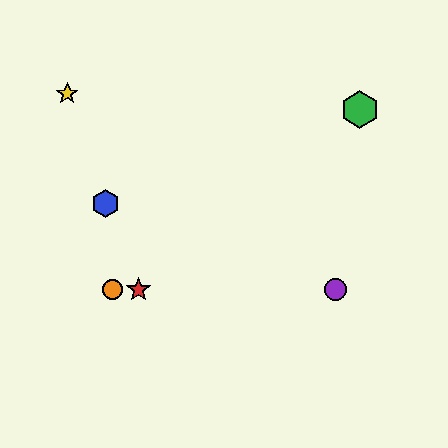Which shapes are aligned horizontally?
The red star, the purple circle, the orange circle are aligned horizontally.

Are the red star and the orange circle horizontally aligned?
Yes, both are at y≈290.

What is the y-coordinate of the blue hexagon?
The blue hexagon is at y≈203.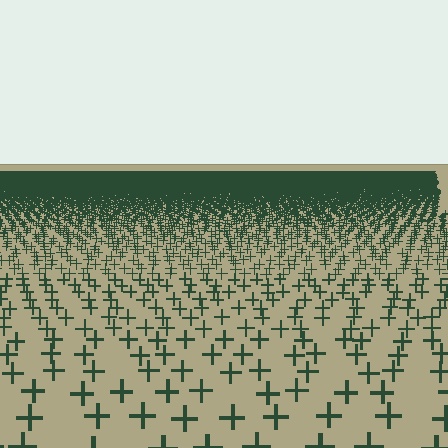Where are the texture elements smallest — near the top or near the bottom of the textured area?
Near the top.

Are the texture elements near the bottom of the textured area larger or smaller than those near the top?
Larger. Near the bottom, elements are closer to the viewer and appear at a bigger on-screen size.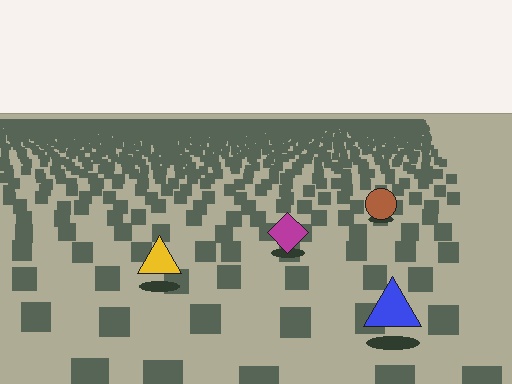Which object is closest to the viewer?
The blue triangle is closest. The texture marks near it are larger and more spread out.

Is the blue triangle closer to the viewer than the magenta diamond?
Yes. The blue triangle is closer — you can tell from the texture gradient: the ground texture is coarser near it.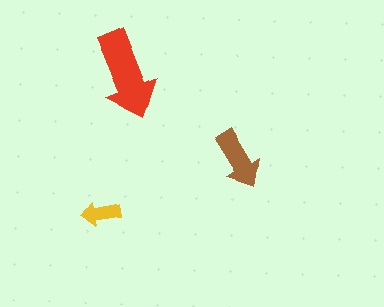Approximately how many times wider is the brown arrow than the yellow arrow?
About 1.5 times wider.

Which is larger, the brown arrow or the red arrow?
The red one.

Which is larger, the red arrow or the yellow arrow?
The red one.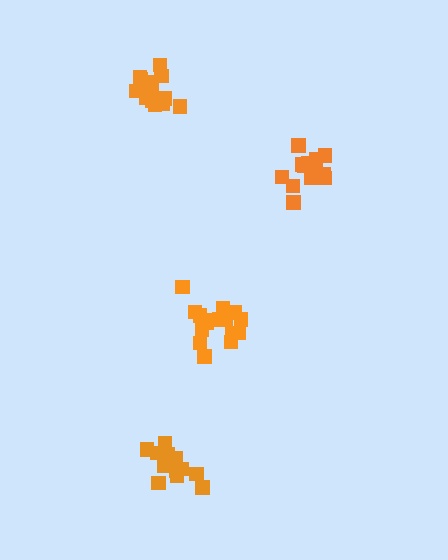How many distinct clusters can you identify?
There are 4 distinct clusters.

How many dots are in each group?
Group 1: 13 dots, Group 2: 16 dots, Group 3: 17 dots, Group 4: 17 dots (63 total).